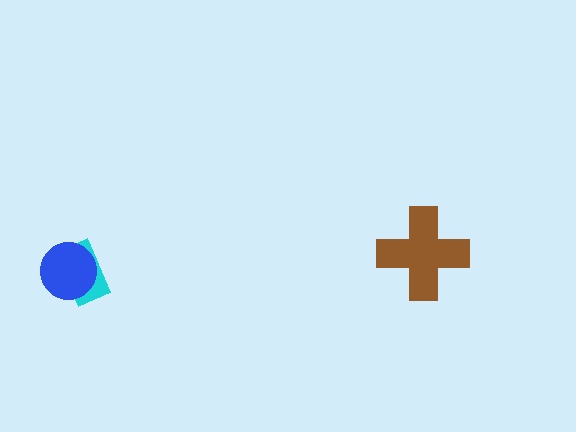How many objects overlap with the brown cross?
0 objects overlap with the brown cross.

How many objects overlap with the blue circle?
1 object overlaps with the blue circle.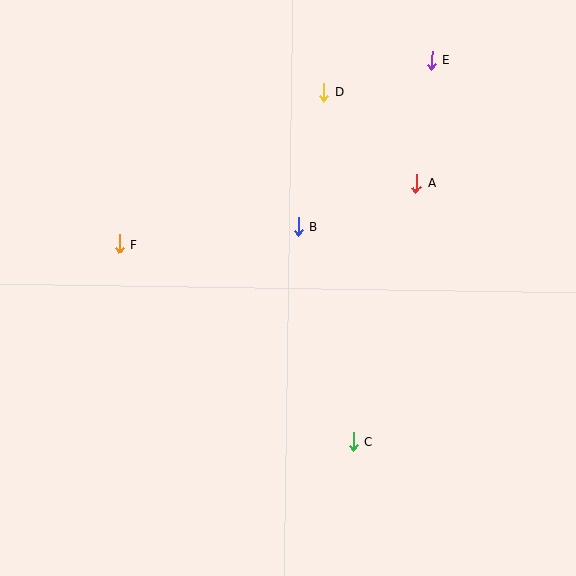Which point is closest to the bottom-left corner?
Point F is closest to the bottom-left corner.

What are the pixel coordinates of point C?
Point C is at (353, 442).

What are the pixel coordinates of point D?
Point D is at (324, 92).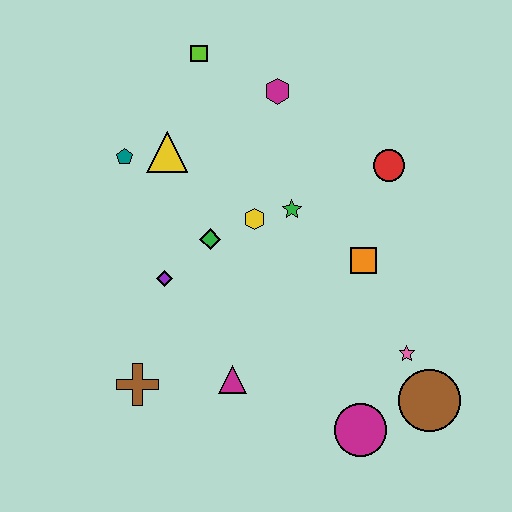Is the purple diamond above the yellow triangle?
No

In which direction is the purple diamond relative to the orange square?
The purple diamond is to the left of the orange square.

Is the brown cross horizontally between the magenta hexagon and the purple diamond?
No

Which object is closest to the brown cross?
The magenta triangle is closest to the brown cross.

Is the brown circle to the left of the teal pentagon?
No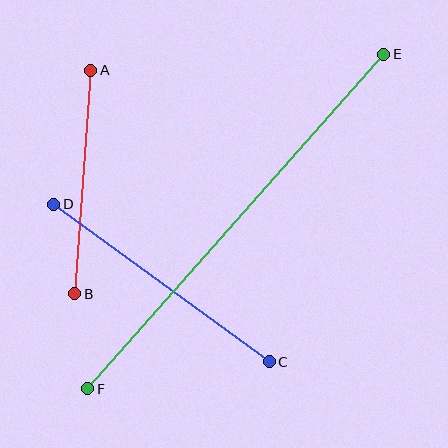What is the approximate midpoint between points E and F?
The midpoint is at approximately (236, 222) pixels.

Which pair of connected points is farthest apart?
Points E and F are farthest apart.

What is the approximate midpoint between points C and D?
The midpoint is at approximately (162, 283) pixels.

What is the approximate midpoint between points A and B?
The midpoint is at approximately (83, 182) pixels.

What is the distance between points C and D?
The distance is approximately 267 pixels.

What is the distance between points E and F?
The distance is approximately 447 pixels.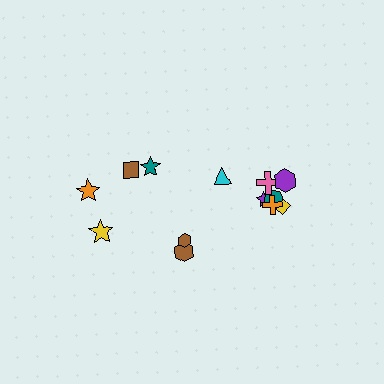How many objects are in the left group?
There are 5 objects.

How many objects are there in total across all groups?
There are 13 objects.